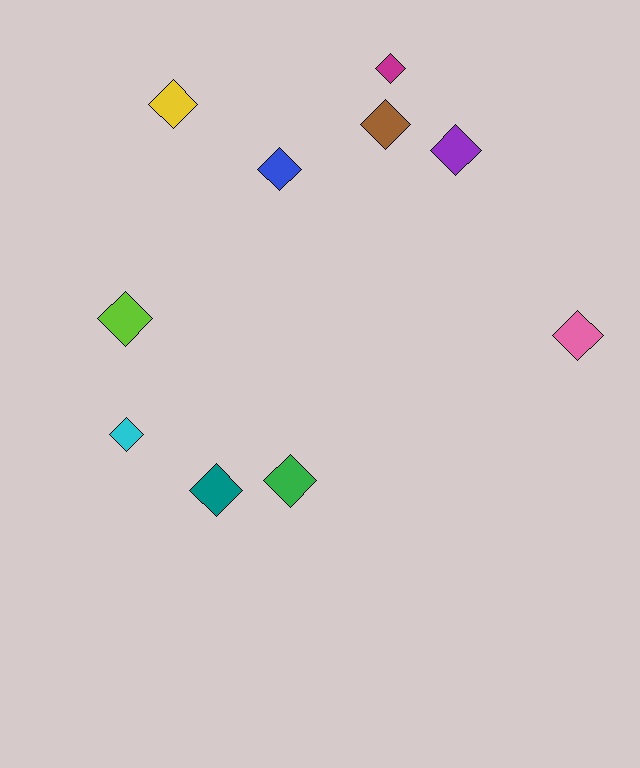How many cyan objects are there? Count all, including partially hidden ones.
There is 1 cyan object.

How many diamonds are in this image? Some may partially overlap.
There are 10 diamonds.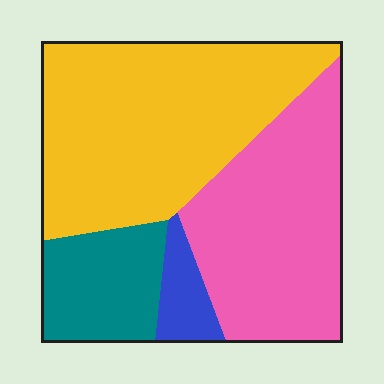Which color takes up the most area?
Yellow, at roughly 45%.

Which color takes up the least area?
Blue, at roughly 5%.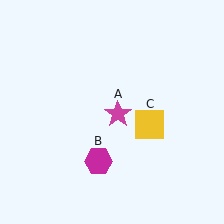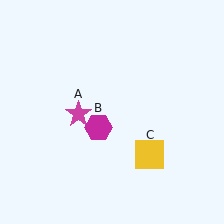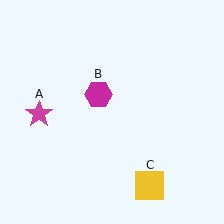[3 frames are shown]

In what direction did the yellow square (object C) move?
The yellow square (object C) moved down.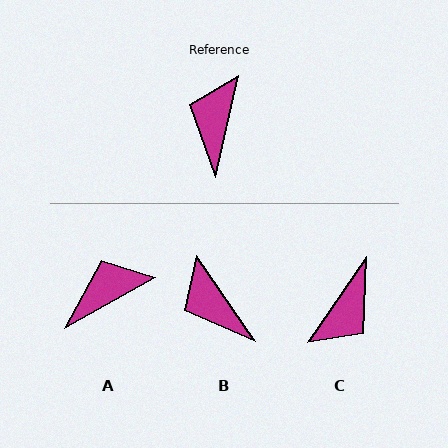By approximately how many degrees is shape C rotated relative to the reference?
Approximately 158 degrees counter-clockwise.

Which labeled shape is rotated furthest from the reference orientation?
C, about 158 degrees away.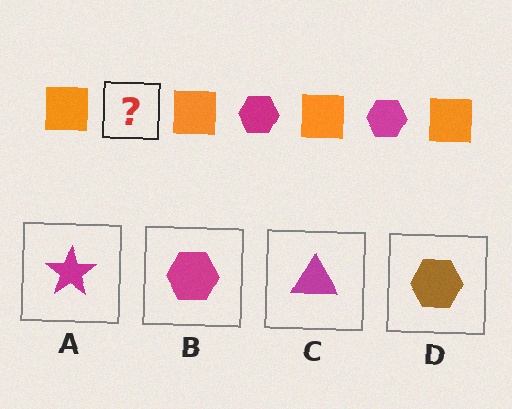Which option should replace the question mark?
Option B.